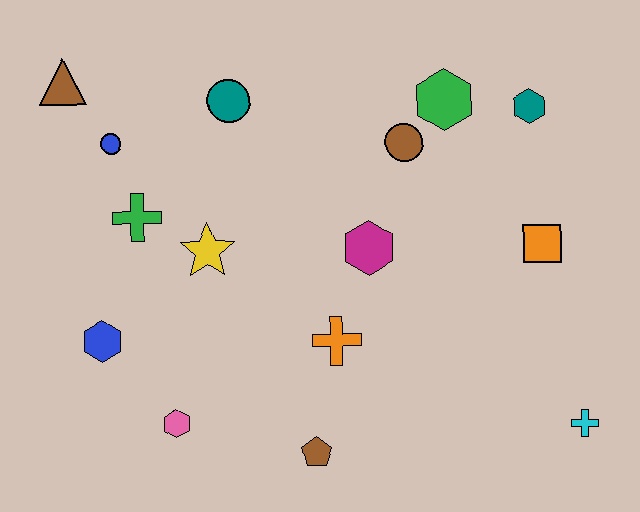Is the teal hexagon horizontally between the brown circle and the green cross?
No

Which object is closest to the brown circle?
The green hexagon is closest to the brown circle.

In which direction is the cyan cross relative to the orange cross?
The cyan cross is to the right of the orange cross.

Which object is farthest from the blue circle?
The cyan cross is farthest from the blue circle.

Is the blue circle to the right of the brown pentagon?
No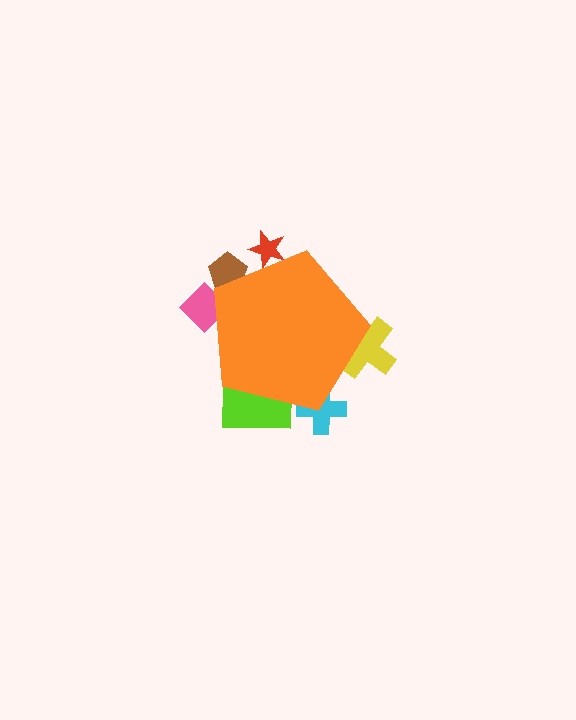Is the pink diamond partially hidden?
Yes, the pink diamond is partially hidden behind the orange pentagon.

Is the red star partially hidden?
Yes, the red star is partially hidden behind the orange pentagon.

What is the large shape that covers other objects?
An orange pentagon.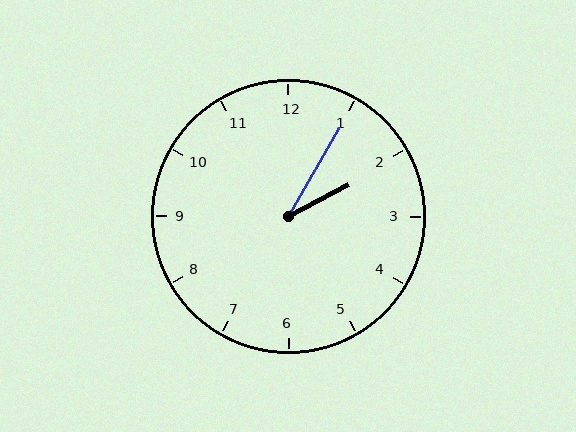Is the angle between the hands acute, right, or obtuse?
It is acute.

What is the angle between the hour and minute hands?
Approximately 32 degrees.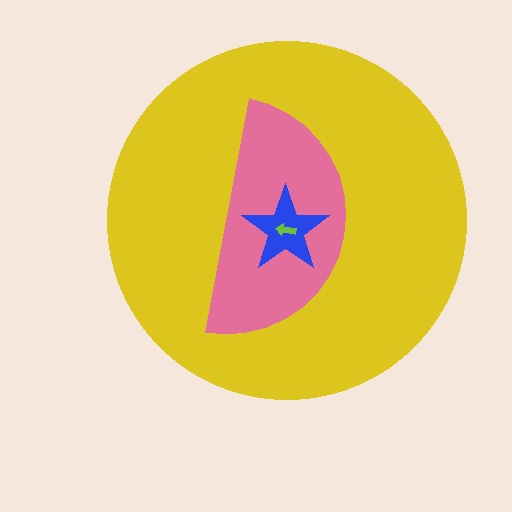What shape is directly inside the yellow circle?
The pink semicircle.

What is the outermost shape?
The yellow circle.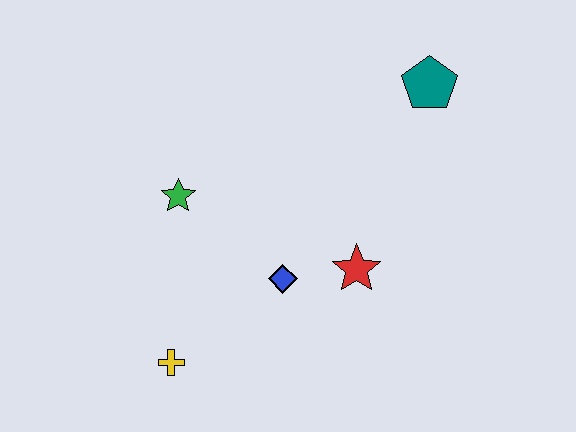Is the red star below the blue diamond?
No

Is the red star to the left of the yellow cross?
No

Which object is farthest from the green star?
The teal pentagon is farthest from the green star.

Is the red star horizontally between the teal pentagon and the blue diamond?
Yes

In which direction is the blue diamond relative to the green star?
The blue diamond is to the right of the green star.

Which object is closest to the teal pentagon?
The red star is closest to the teal pentagon.